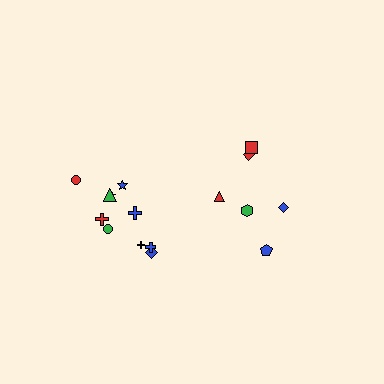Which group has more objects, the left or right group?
The left group.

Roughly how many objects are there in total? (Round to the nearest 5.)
Roughly 15 objects in total.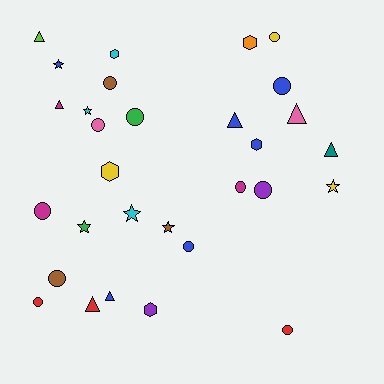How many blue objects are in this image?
There are 6 blue objects.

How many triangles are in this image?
There are 7 triangles.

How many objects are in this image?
There are 30 objects.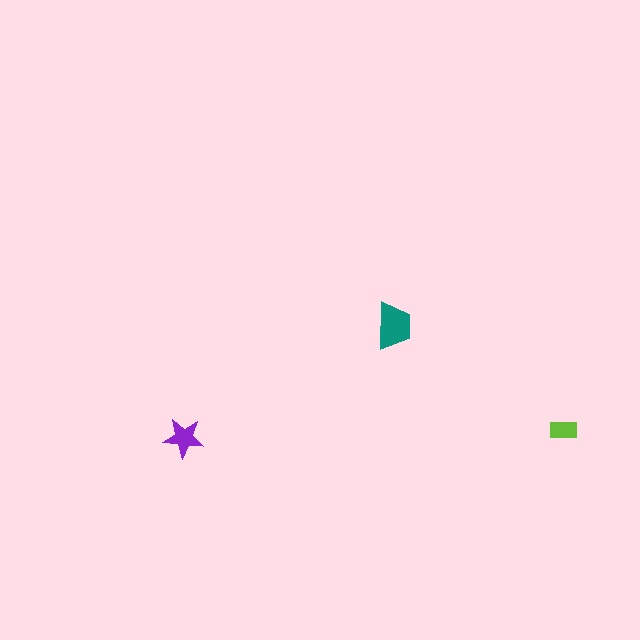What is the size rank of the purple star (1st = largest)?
2nd.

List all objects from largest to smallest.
The teal trapezoid, the purple star, the lime rectangle.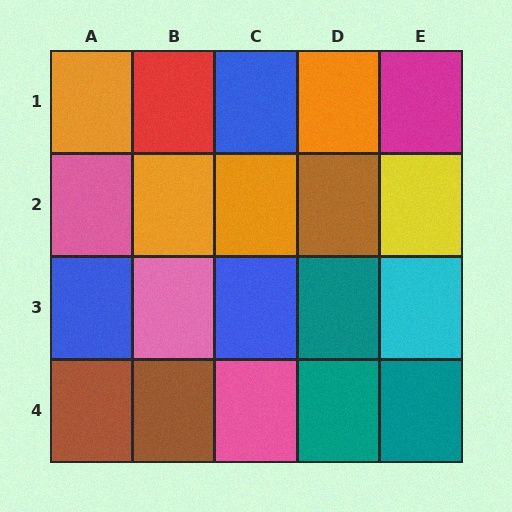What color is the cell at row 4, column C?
Pink.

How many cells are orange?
4 cells are orange.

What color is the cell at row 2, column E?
Yellow.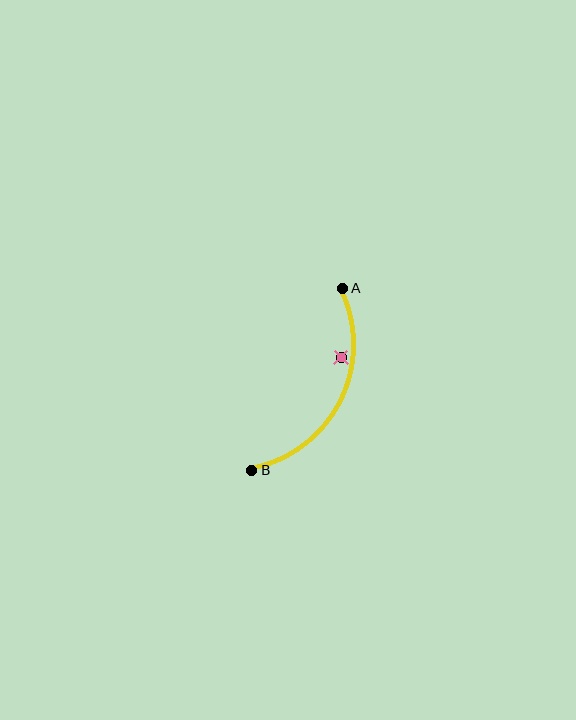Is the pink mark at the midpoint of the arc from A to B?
No — the pink mark does not lie on the arc at all. It sits slightly inside the curve.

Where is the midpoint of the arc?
The arc midpoint is the point on the curve farthest from the straight line joining A and B. It sits to the right of that line.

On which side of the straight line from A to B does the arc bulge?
The arc bulges to the right of the straight line connecting A and B.